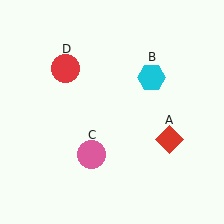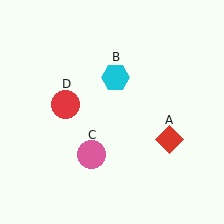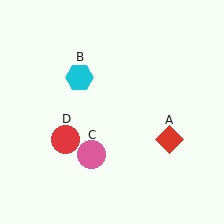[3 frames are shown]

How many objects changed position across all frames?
2 objects changed position: cyan hexagon (object B), red circle (object D).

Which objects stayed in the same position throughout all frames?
Red diamond (object A) and pink circle (object C) remained stationary.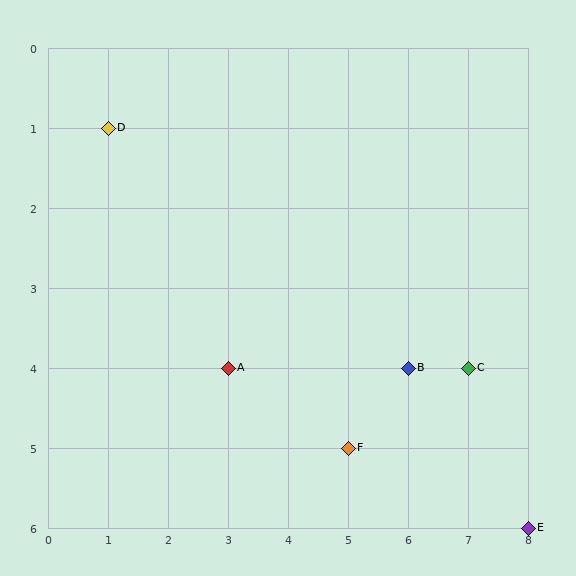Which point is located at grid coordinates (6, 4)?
Point B is at (6, 4).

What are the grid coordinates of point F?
Point F is at grid coordinates (5, 5).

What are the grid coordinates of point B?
Point B is at grid coordinates (6, 4).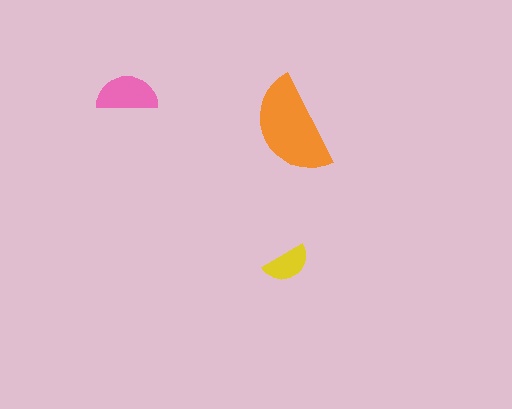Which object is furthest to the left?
The pink semicircle is leftmost.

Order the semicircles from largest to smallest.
the orange one, the pink one, the yellow one.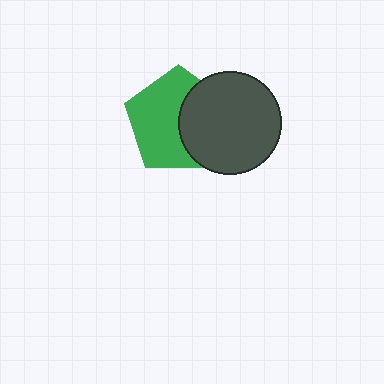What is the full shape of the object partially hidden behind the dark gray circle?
The partially hidden object is a green pentagon.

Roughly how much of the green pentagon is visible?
About half of it is visible (roughly 59%).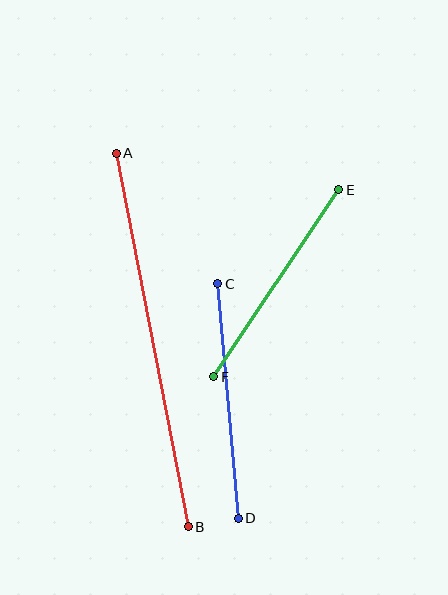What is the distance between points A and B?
The distance is approximately 380 pixels.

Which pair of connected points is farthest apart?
Points A and B are farthest apart.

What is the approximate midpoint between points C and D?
The midpoint is at approximately (228, 401) pixels.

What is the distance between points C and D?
The distance is approximately 235 pixels.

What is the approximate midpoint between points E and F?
The midpoint is at approximately (276, 283) pixels.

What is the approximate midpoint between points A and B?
The midpoint is at approximately (152, 340) pixels.